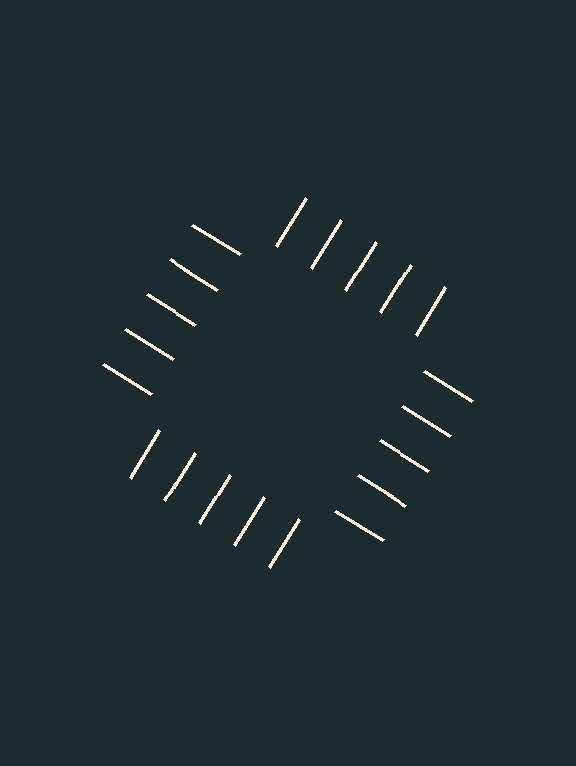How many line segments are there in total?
20 — 5 along each of the 4 edges.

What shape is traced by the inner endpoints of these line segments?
An illusory square — the line segments terminate on its edges but no continuous stroke is drawn.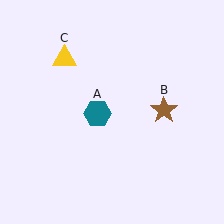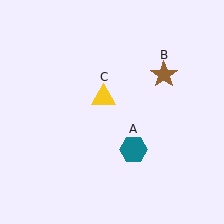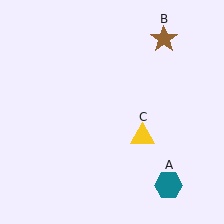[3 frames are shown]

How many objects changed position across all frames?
3 objects changed position: teal hexagon (object A), brown star (object B), yellow triangle (object C).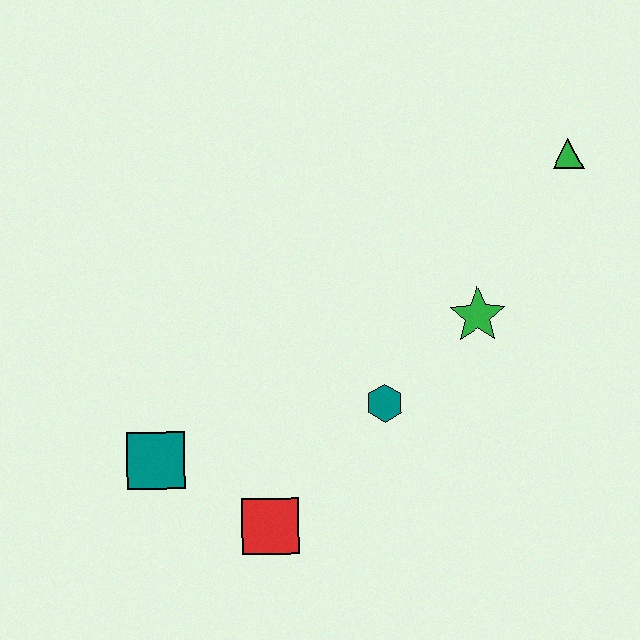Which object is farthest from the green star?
The teal square is farthest from the green star.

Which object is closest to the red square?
The teal square is closest to the red square.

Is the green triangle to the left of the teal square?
No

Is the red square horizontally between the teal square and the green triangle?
Yes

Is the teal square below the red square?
No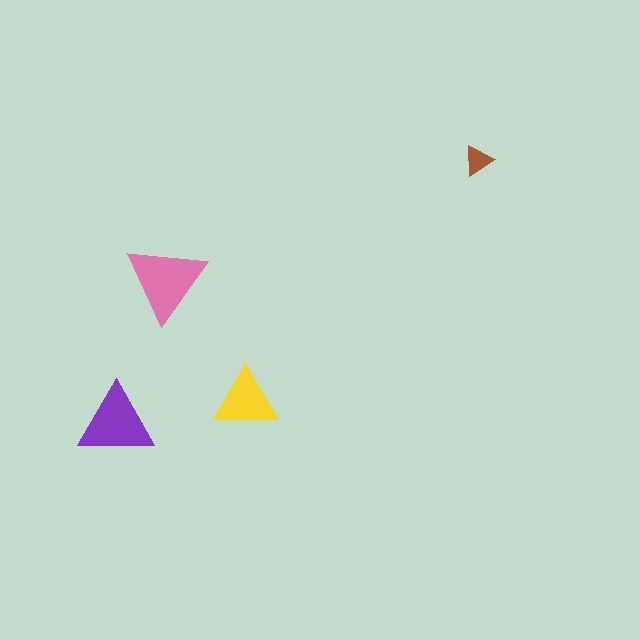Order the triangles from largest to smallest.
the pink one, the purple one, the yellow one, the brown one.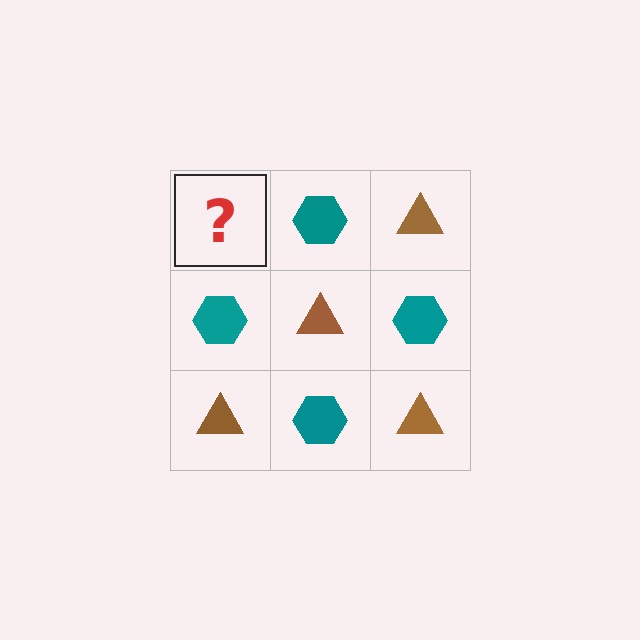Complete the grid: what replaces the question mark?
The question mark should be replaced with a brown triangle.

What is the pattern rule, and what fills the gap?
The rule is that it alternates brown triangle and teal hexagon in a checkerboard pattern. The gap should be filled with a brown triangle.